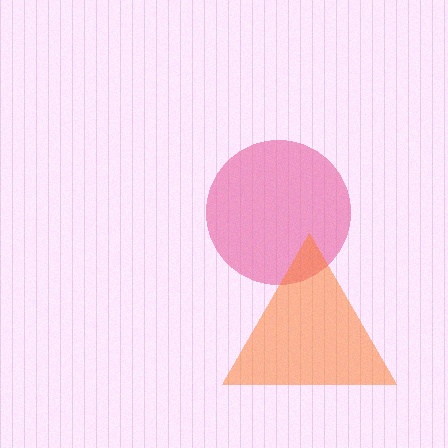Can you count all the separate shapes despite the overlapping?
Yes, there are 2 separate shapes.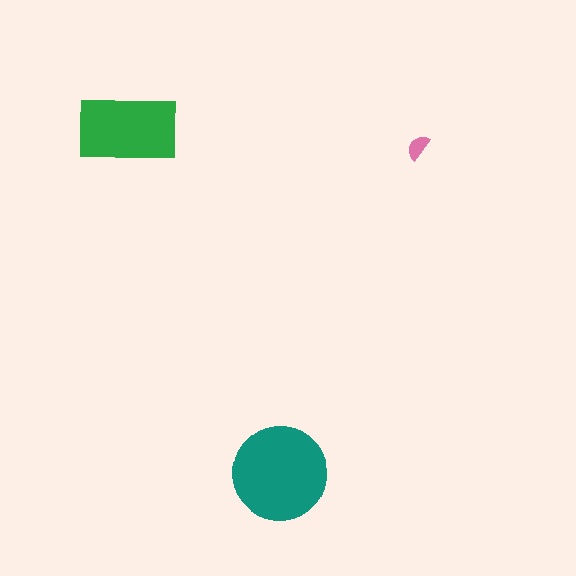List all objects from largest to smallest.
The teal circle, the green rectangle, the pink semicircle.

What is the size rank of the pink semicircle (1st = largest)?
3rd.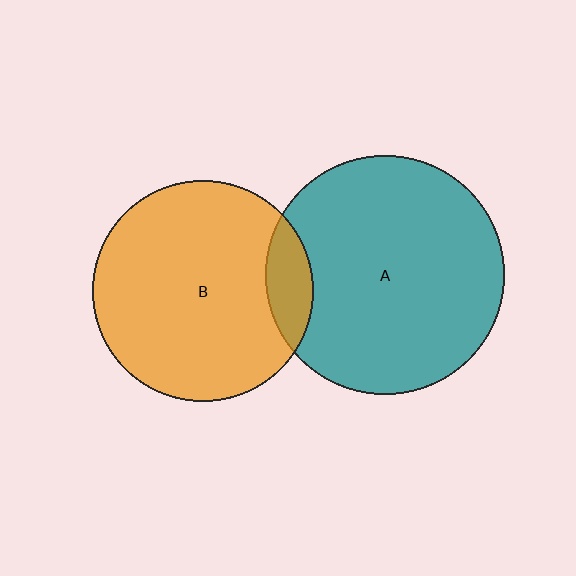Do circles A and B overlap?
Yes.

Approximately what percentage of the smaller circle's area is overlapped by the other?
Approximately 10%.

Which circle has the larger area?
Circle A (teal).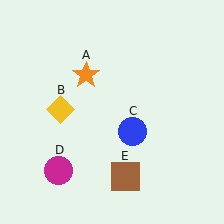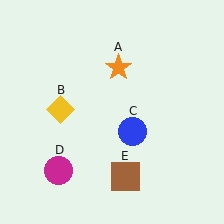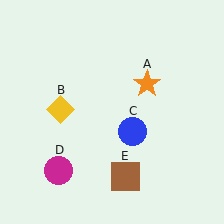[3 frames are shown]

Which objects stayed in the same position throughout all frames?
Yellow diamond (object B) and blue circle (object C) and magenta circle (object D) and brown square (object E) remained stationary.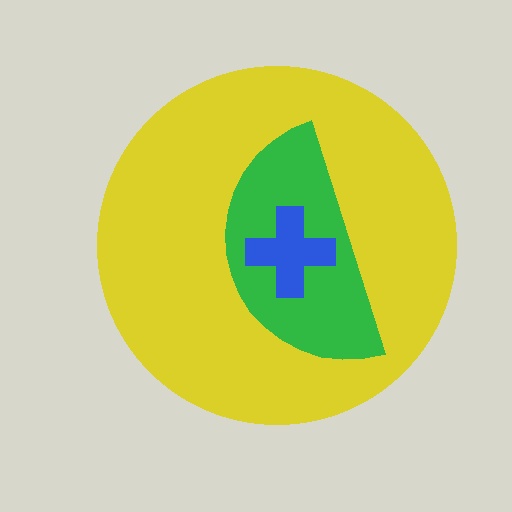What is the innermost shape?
The blue cross.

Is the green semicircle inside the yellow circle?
Yes.